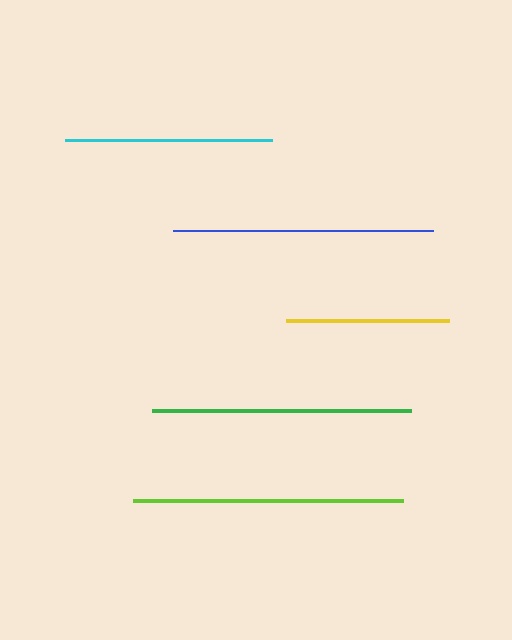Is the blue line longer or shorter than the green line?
The blue line is longer than the green line.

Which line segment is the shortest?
The yellow line is the shortest at approximately 163 pixels.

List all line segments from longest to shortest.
From longest to shortest: lime, blue, green, cyan, yellow.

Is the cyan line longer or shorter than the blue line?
The blue line is longer than the cyan line.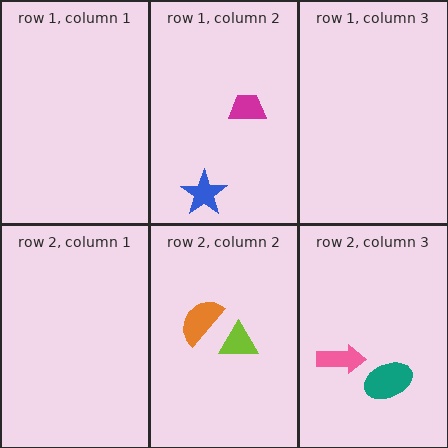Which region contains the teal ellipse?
The row 2, column 3 region.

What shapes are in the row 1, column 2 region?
The blue star, the magenta trapezoid.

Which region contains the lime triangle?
The row 2, column 2 region.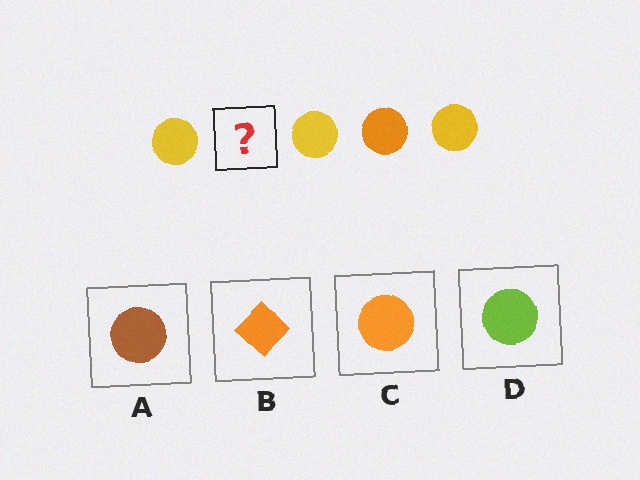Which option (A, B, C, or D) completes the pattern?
C.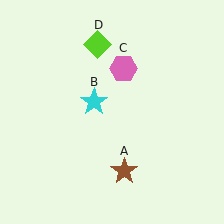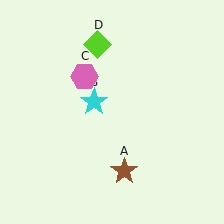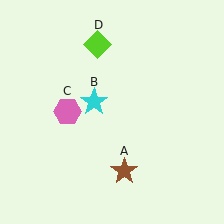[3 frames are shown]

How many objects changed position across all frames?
1 object changed position: pink hexagon (object C).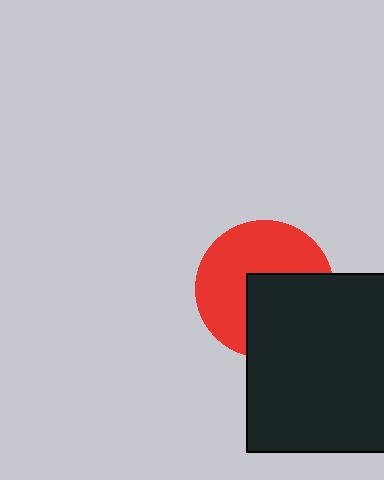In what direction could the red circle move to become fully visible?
The red circle could move toward the upper-left. That would shift it out from behind the black square entirely.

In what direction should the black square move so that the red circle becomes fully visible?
The black square should move toward the lower-right. That is the shortest direction to clear the overlap and leave the red circle fully visible.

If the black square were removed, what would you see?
You would see the complete red circle.